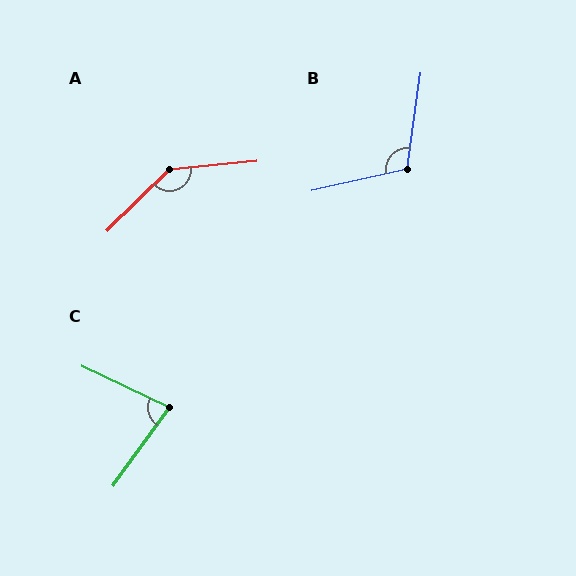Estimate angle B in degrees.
Approximately 111 degrees.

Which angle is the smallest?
C, at approximately 80 degrees.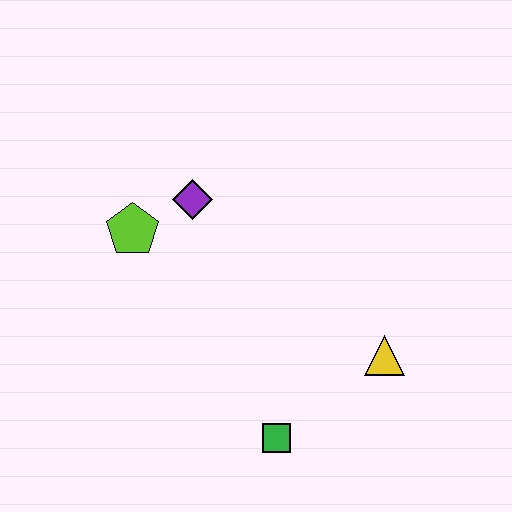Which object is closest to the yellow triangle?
The green square is closest to the yellow triangle.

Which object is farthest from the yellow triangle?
The lime pentagon is farthest from the yellow triangle.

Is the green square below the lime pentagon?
Yes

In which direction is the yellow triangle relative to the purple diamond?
The yellow triangle is to the right of the purple diamond.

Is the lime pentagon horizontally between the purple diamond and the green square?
No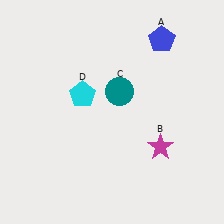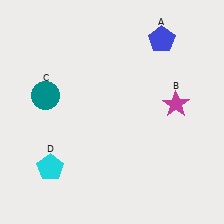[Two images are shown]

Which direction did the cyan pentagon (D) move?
The cyan pentagon (D) moved down.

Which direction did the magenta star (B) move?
The magenta star (B) moved up.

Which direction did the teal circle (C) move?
The teal circle (C) moved left.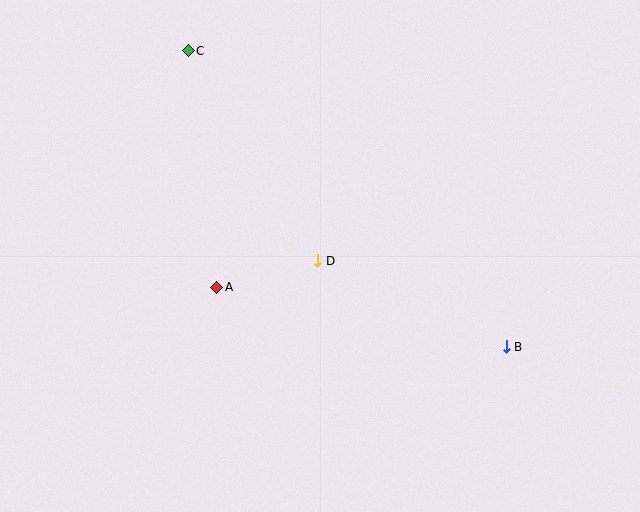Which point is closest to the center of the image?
Point D at (318, 261) is closest to the center.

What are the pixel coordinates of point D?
Point D is at (318, 261).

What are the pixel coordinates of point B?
Point B is at (506, 347).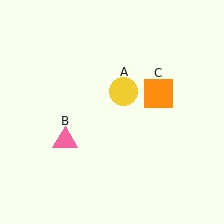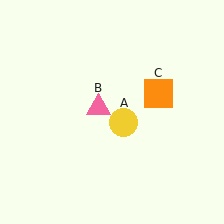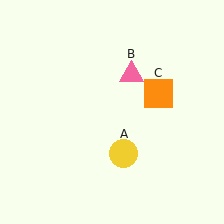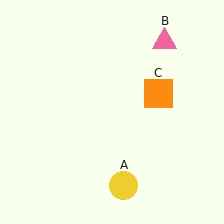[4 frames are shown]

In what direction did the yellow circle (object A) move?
The yellow circle (object A) moved down.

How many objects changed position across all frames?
2 objects changed position: yellow circle (object A), pink triangle (object B).